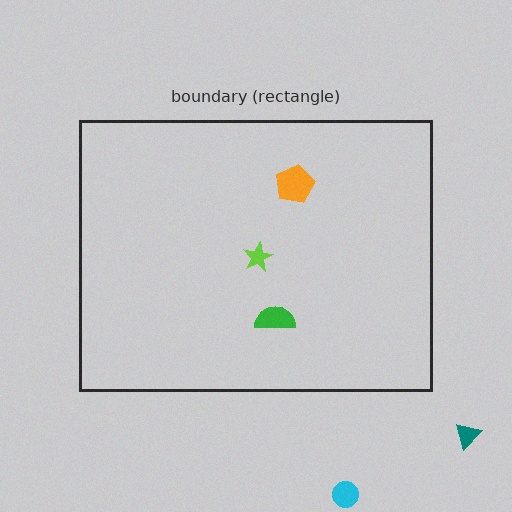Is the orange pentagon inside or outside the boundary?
Inside.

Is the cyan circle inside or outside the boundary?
Outside.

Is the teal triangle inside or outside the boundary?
Outside.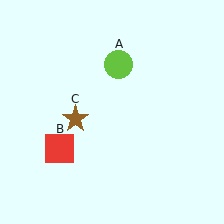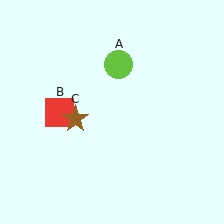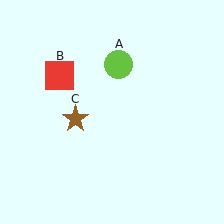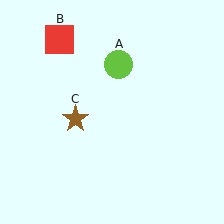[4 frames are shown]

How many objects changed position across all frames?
1 object changed position: red square (object B).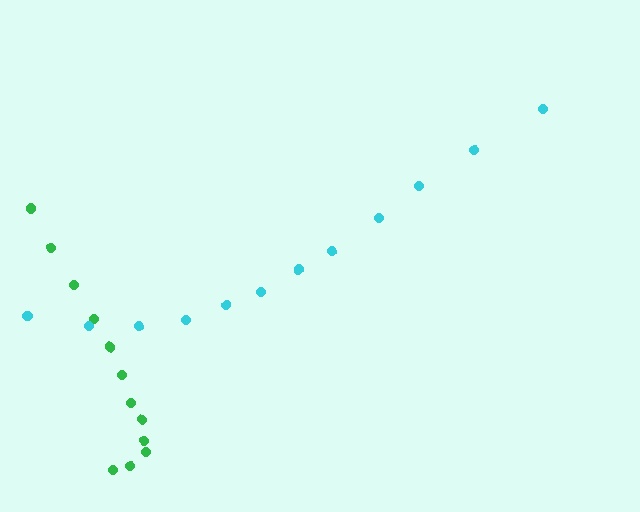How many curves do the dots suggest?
There are 2 distinct paths.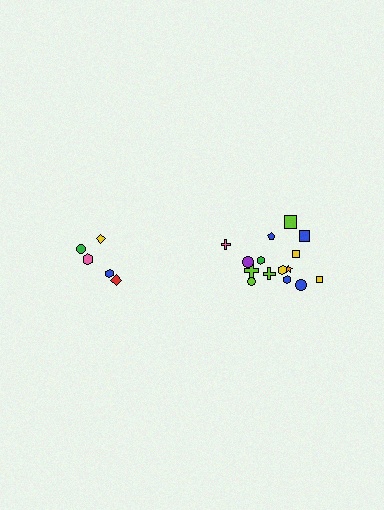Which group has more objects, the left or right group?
The right group.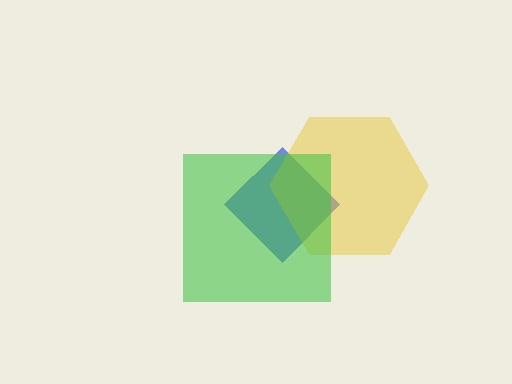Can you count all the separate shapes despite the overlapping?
Yes, there are 3 separate shapes.